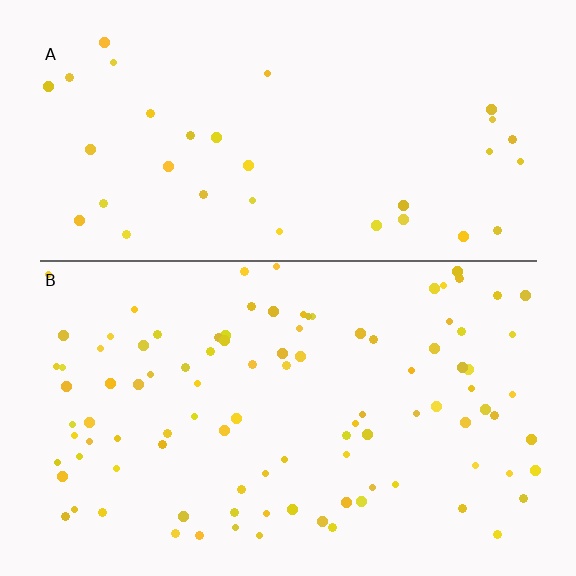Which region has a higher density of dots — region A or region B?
B (the bottom).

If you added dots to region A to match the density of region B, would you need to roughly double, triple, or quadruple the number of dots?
Approximately triple.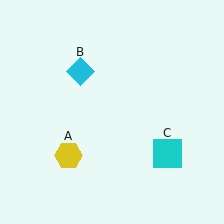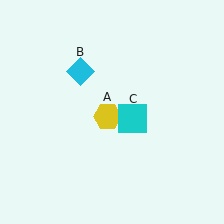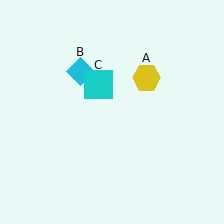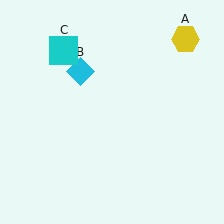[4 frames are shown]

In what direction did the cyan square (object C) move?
The cyan square (object C) moved up and to the left.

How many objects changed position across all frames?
2 objects changed position: yellow hexagon (object A), cyan square (object C).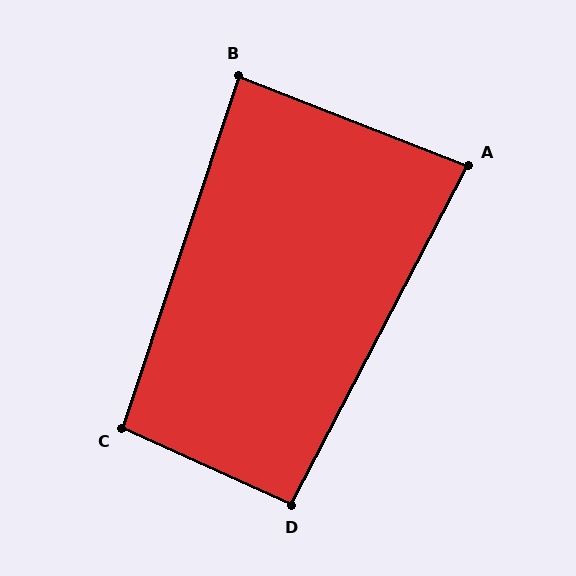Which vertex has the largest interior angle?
C, at approximately 96 degrees.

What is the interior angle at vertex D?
Approximately 93 degrees (approximately right).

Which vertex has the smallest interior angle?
A, at approximately 84 degrees.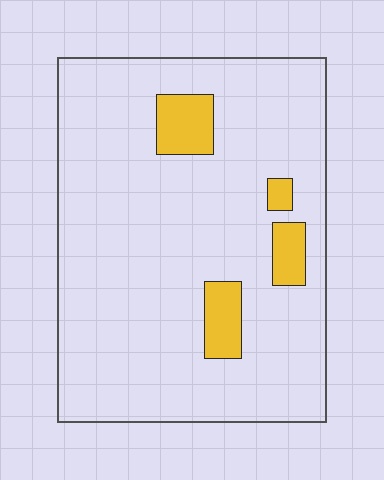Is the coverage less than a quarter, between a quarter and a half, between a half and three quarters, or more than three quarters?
Less than a quarter.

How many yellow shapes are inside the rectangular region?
4.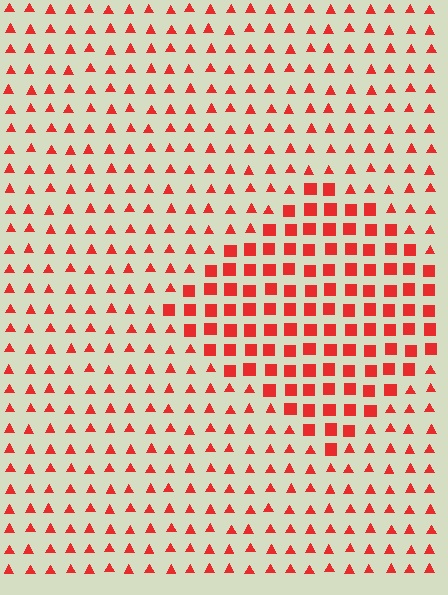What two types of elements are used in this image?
The image uses squares inside the diamond region and triangles outside it.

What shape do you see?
I see a diamond.